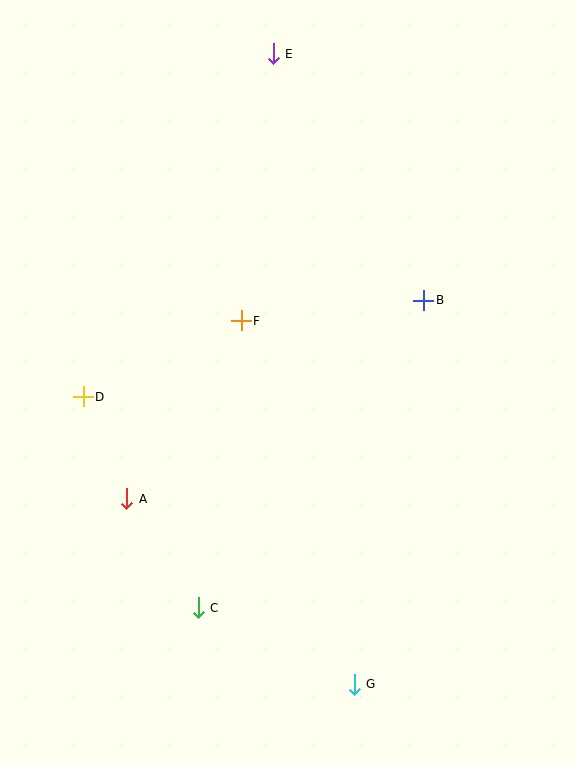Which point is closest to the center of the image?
Point F at (241, 321) is closest to the center.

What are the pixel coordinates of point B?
Point B is at (424, 300).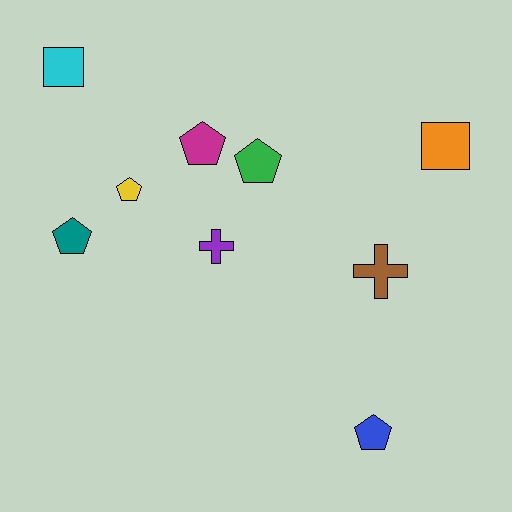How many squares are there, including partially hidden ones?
There are 2 squares.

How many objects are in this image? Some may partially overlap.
There are 9 objects.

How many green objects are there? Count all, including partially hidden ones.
There is 1 green object.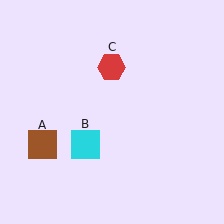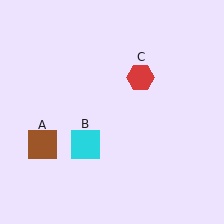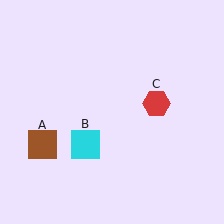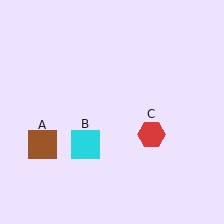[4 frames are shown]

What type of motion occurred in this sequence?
The red hexagon (object C) rotated clockwise around the center of the scene.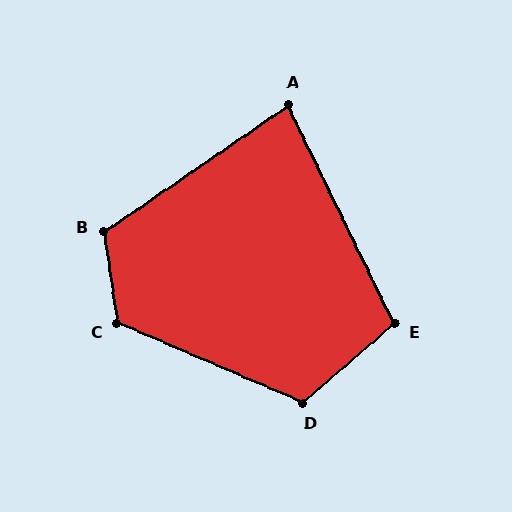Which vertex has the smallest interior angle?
A, at approximately 82 degrees.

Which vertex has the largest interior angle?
C, at approximately 122 degrees.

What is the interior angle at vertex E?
Approximately 105 degrees (obtuse).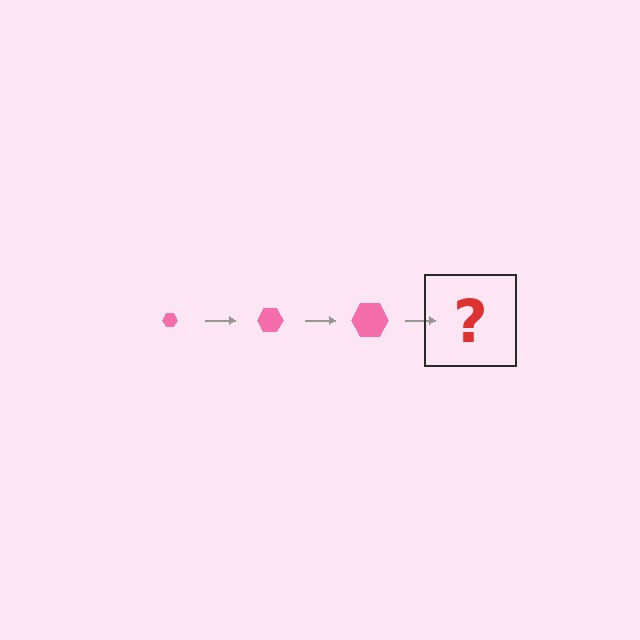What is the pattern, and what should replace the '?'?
The pattern is that the hexagon gets progressively larger each step. The '?' should be a pink hexagon, larger than the previous one.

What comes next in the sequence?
The next element should be a pink hexagon, larger than the previous one.